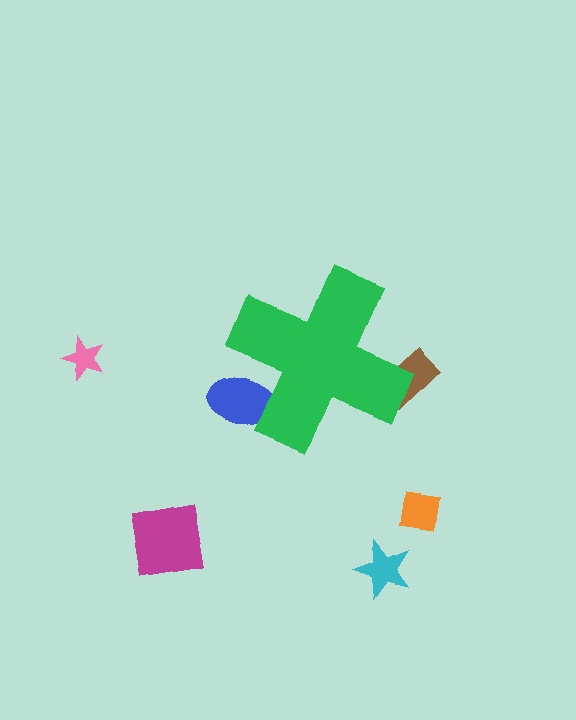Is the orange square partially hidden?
No, the orange square is fully visible.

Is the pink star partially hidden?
No, the pink star is fully visible.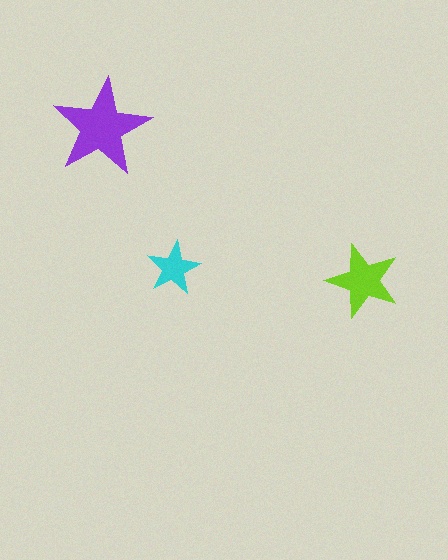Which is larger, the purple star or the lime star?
The purple one.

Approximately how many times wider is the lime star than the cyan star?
About 1.5 times wider.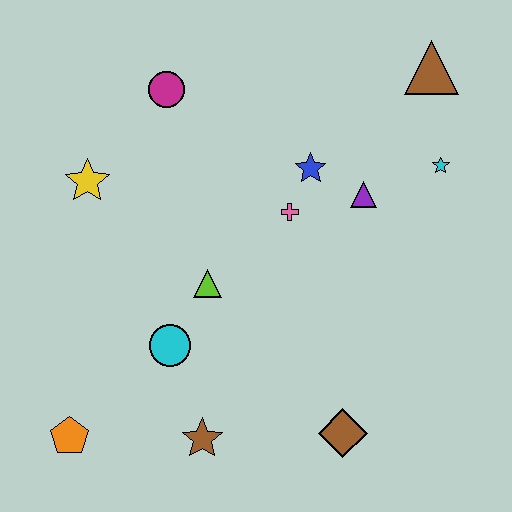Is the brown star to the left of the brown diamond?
Yes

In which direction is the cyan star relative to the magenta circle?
The cyan star is to the right of the magenta circle.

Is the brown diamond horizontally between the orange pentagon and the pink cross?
No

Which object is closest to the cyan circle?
The lime triangle is closest to the cyan circle.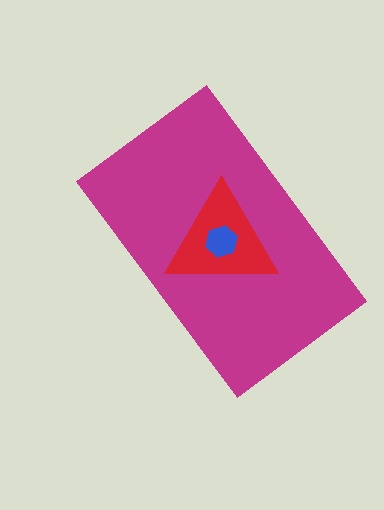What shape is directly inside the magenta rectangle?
The red triangle.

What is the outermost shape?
The magenta rectangle.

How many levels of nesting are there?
3.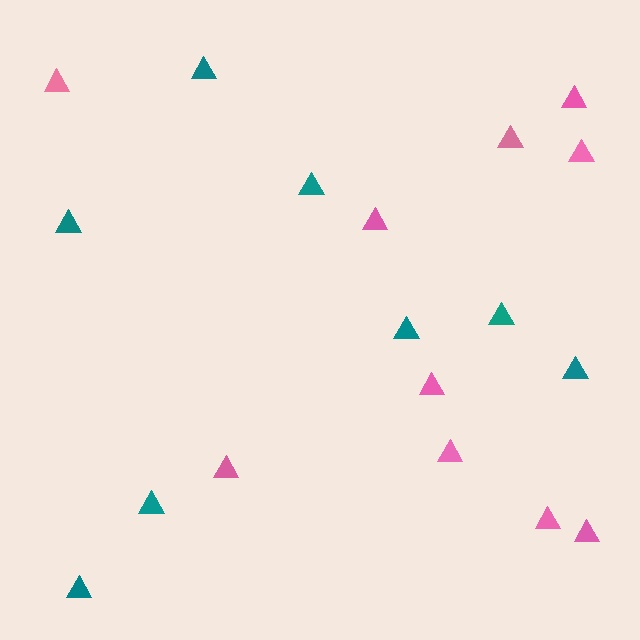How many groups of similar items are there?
There are 2 groups: one group of teal triangles (8) and one group of pink triangles (10).